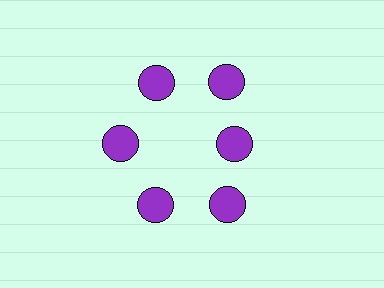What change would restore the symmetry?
The symmetry would be restored by moving it outward, back onto the ring so that all 6 circles sit at equal angles and equal distance from the center.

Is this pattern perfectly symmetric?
No. The 6 purple circles are arranged in a ring, but one element near the 3 o'clock position is pulled inward toward the center, breaking the 6-fold rotational symmetry.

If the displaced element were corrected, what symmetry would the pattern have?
It would have 6-fold rotational symmetry — the pattern would map onto itself every 60 degrees.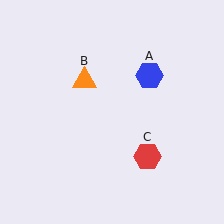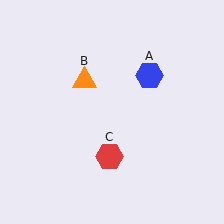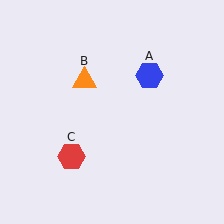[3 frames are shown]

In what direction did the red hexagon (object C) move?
The red hexagon (object C) moved left.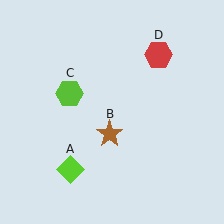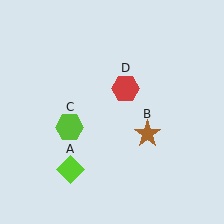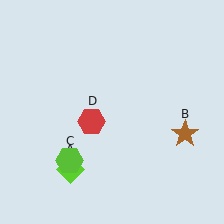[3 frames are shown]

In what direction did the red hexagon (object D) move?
The red hexagon (object D) moved down and to the left.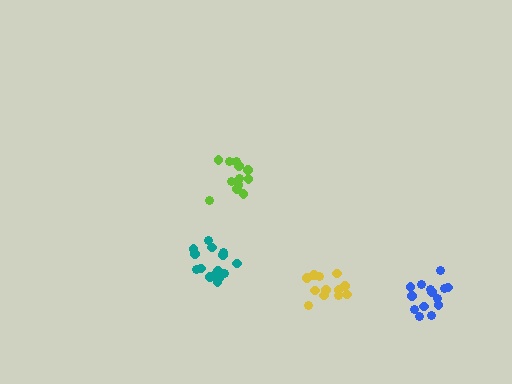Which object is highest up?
The lime cluster is topmost.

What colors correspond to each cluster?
The clusters are colored: yellow, lime, teal, blue.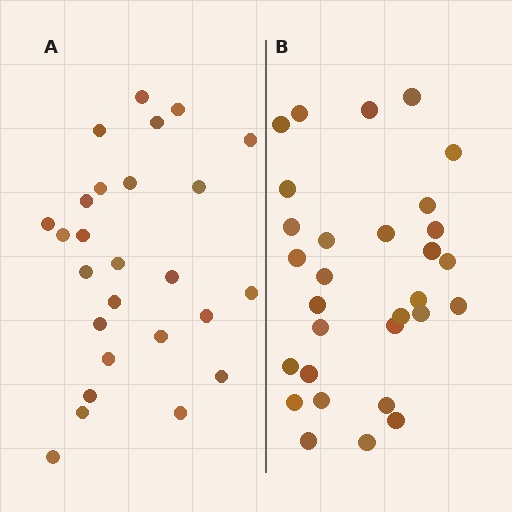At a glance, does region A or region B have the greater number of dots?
Region B (the right region) has more dots.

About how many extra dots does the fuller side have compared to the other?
Region B has about 4 more dots than region A.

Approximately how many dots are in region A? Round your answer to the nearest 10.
About 30 dots. (The exact count is 26, which rounds to 30.)